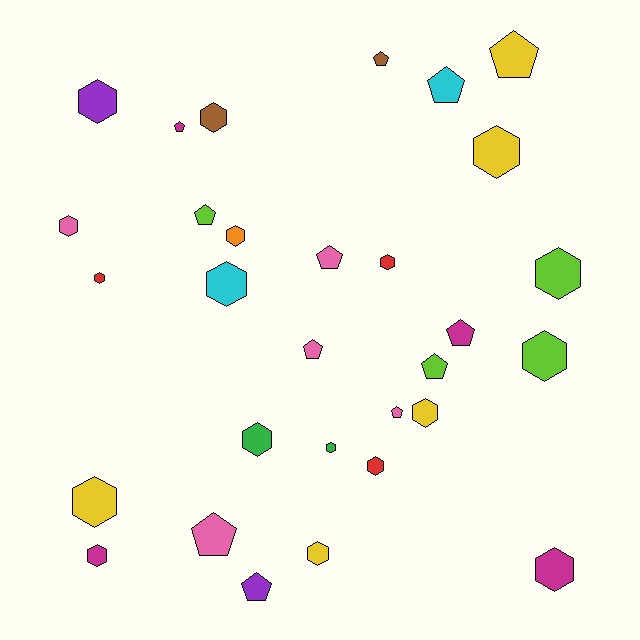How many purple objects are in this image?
There are 2 purple objects.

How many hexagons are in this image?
There are 18 hexagons.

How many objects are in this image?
There are 30 objects.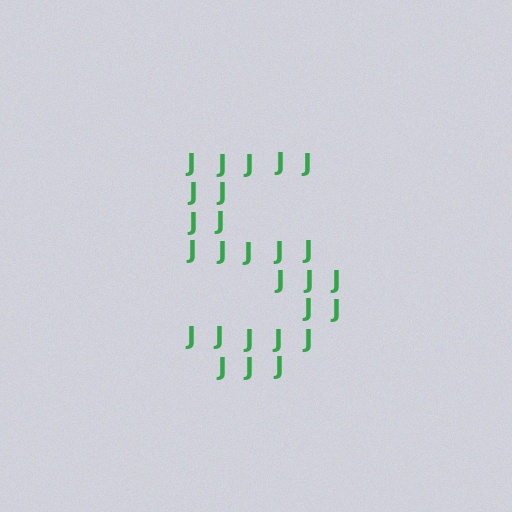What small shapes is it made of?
It is made of small letter J's.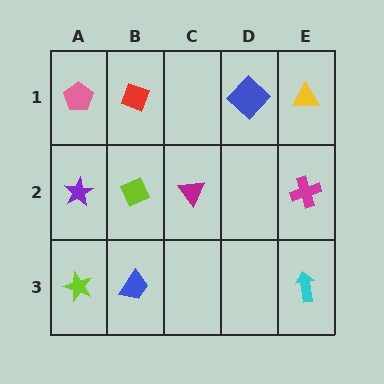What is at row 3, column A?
A lime star.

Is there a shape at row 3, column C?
No, that cell is empty.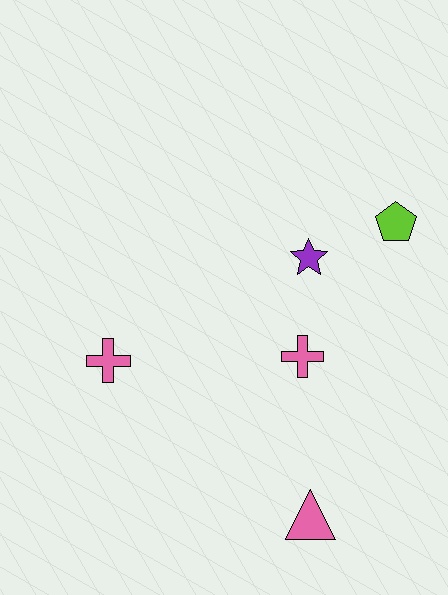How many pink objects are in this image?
There are 3 pink objects.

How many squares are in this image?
There are no squares.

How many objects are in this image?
There are 5 objects.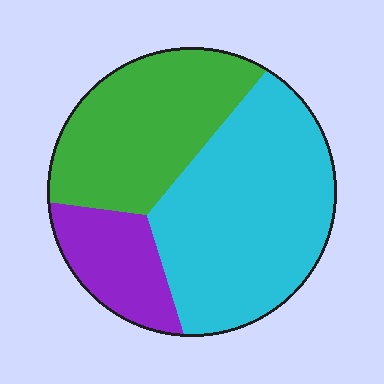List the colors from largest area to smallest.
From largest to smallest: cyan, green, purple.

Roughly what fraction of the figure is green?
Green covers about 35% of the figure.